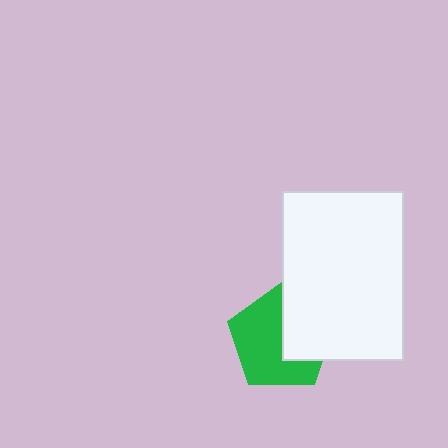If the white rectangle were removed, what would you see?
You would see the complete green pentagon.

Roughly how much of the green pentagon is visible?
About half of it is visible (roughly 61%).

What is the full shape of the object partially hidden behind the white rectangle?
The partially hidden object is a green pentagon.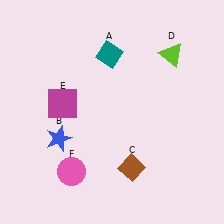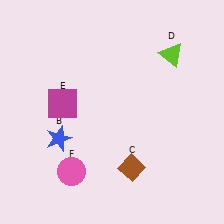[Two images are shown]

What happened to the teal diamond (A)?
The teal diamond (A) was removed in Image 2. It was in the top-left area of Image 1.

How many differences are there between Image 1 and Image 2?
There is 1 difference between the two images.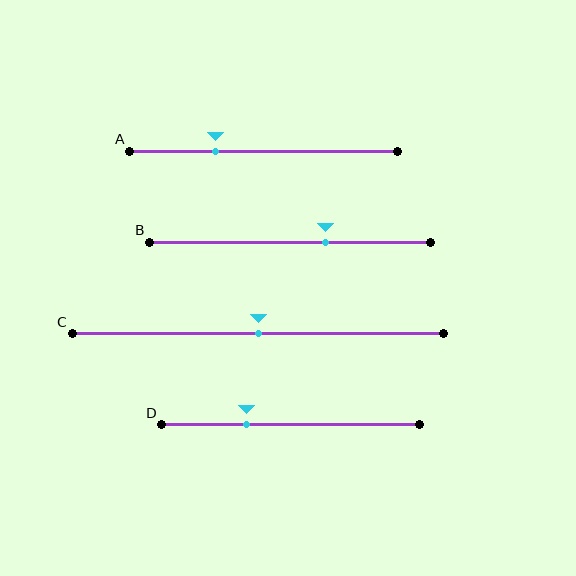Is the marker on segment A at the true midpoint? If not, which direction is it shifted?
No, the marker on segment A is shifted to the left by about 18% of the segment length.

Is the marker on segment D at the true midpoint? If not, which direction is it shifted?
No, the marker on segment D is shifted to the left by about 17% of the segment length.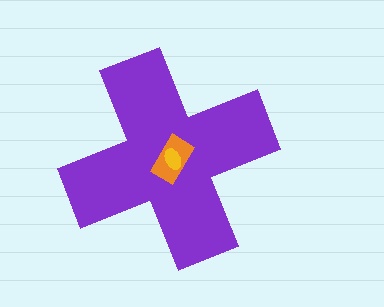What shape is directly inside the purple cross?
The orange rectangle.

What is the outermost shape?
The purple cross.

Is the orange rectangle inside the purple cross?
Yes.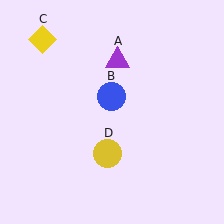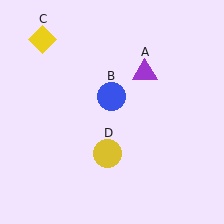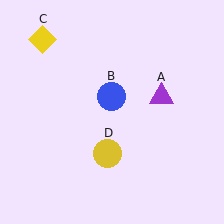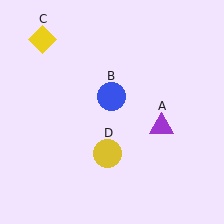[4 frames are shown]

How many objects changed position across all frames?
1 object changed position: purple triangle (object A).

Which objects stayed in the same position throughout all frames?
Blue circle (object B) and yellow diamond (object C) and yellow circle (object D) remained stationary.